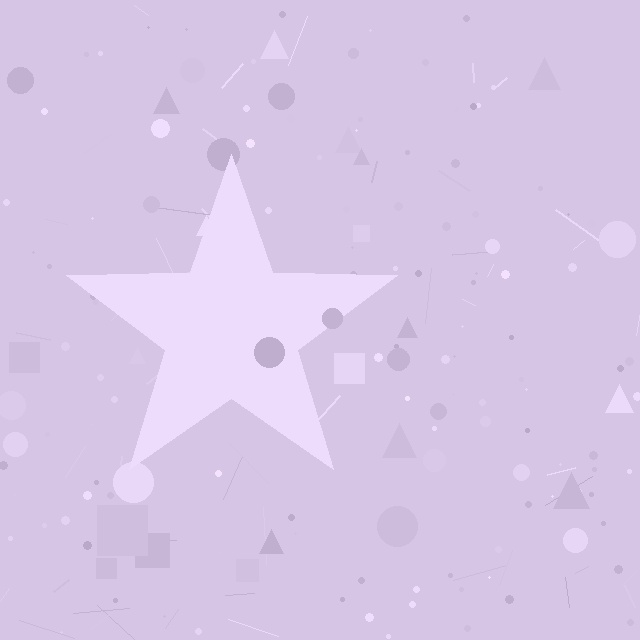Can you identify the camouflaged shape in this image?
The camouflaged shape is a star.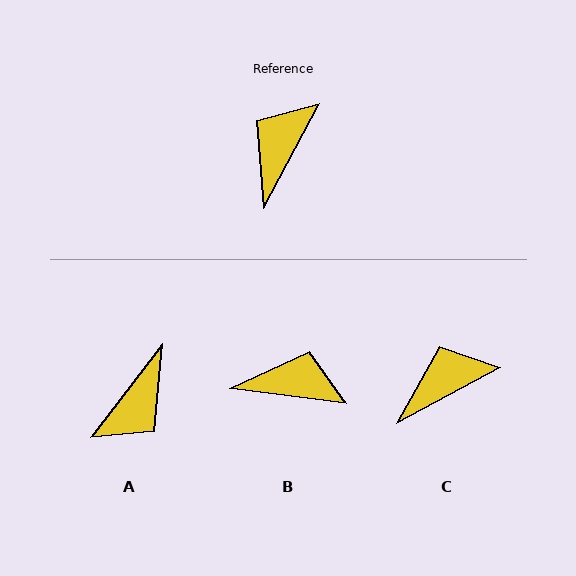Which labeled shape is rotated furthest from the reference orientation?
A, about 171 degrees away.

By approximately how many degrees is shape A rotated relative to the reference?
Approximately 171 degrees counter-clockwise.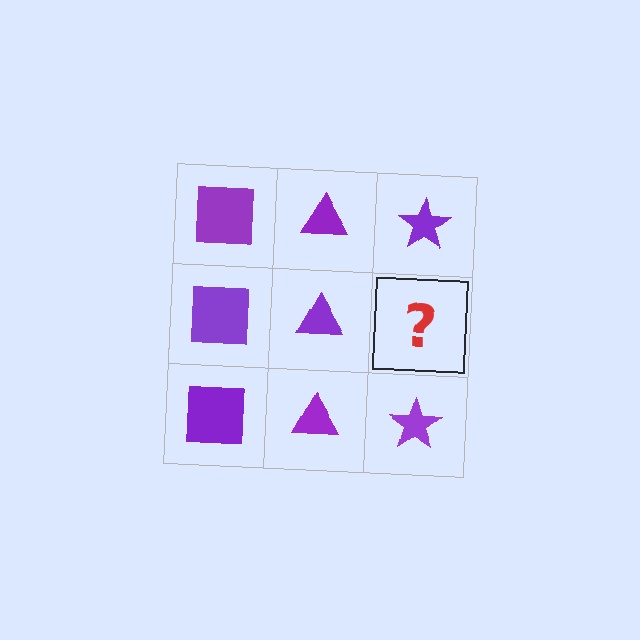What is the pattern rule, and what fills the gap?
The rule is that each column has a consistent shape. The gap should be filled with a purple star.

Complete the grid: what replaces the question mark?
The question mark should be replaced with a purple star.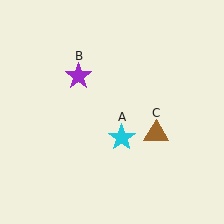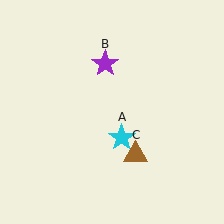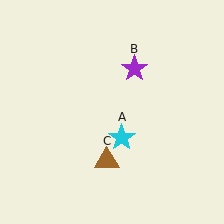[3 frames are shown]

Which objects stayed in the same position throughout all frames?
Cyan star (object A) remained stationary.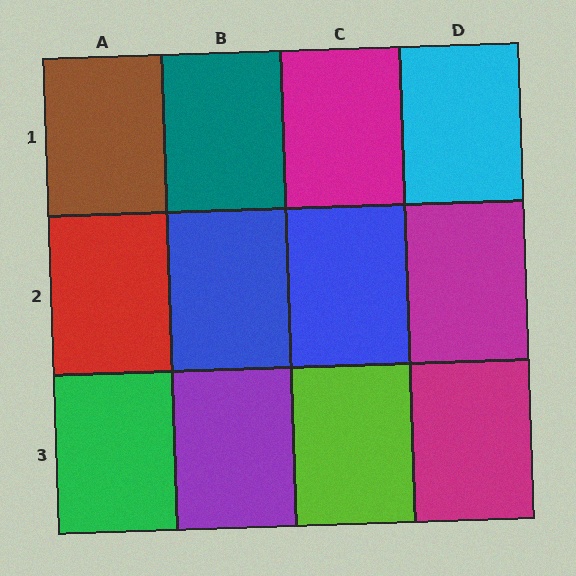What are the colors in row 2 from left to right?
Red, blue, blue, magenta.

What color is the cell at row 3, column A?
Green.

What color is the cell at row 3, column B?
Purple.